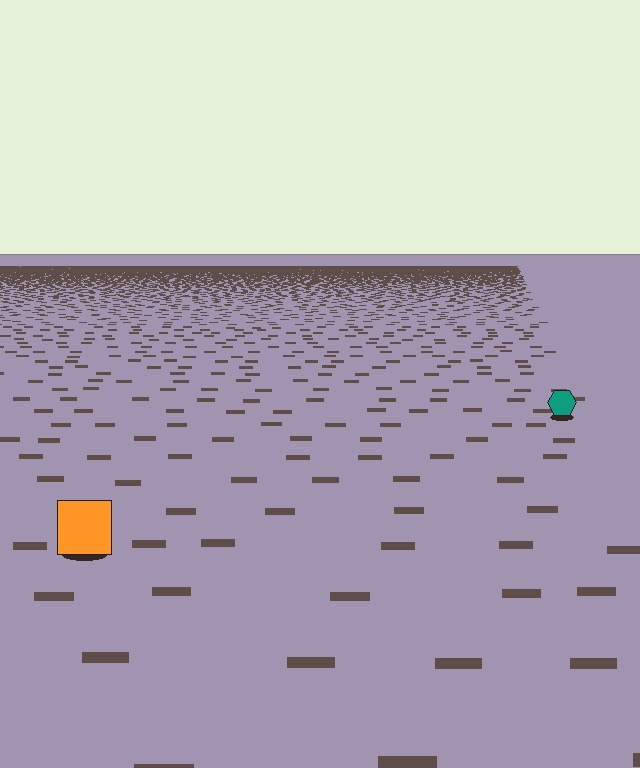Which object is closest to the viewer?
The orange square is closest. The texture marks near it are larger and more spread out.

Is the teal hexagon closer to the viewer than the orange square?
No. The orange square is closer — you can tell from the texture gradient: the ground texture is coarser near it.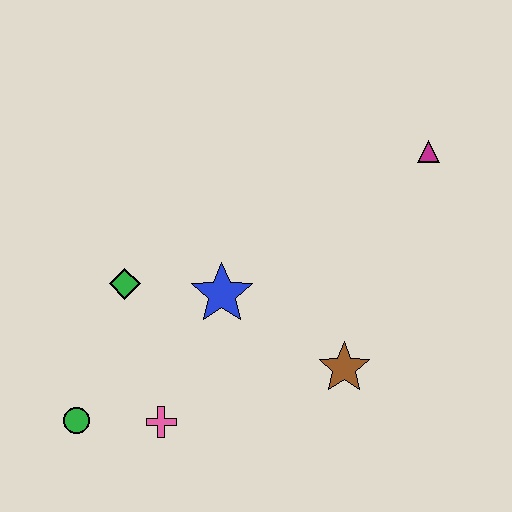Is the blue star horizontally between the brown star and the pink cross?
Yes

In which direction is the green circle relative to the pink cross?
The green circle is to the left of the pink cross.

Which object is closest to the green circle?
The pink cross is closest to the green circle.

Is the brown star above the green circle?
Yes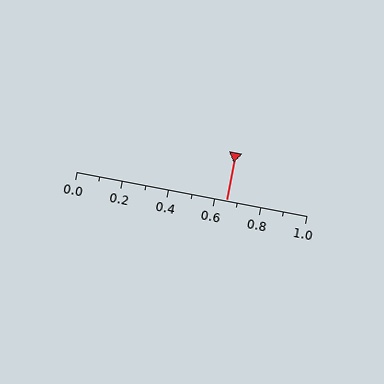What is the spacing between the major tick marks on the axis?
The major ticks are spaced 0.2 apart.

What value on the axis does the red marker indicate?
The marker indicates approximately 0.65.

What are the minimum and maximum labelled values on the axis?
The axis runs from 0.0 to 1.0.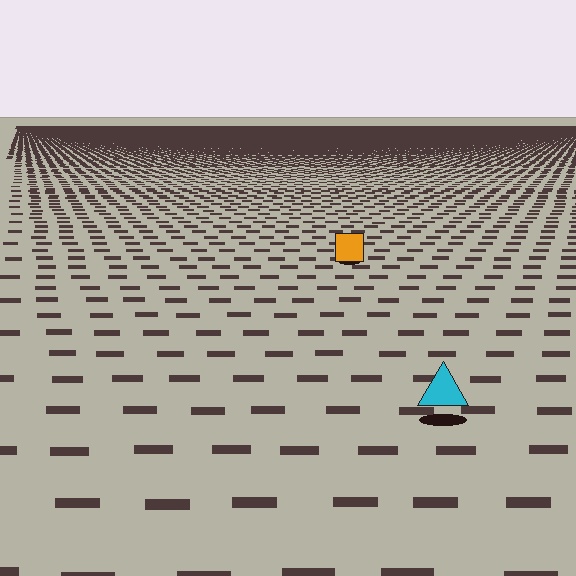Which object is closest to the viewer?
The cyan triangle is closest. The texture marks near it are larger and more spread out.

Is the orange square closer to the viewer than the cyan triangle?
No. The cyan triangle is closer — you can tell from the texture gradient: the ground texture is coarser near it.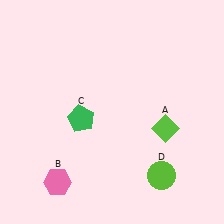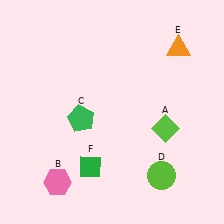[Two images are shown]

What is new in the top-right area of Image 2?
An orange triangle (E) was added in the top-right area of Image 2.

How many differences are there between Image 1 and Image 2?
There are 2 differences between the two images.